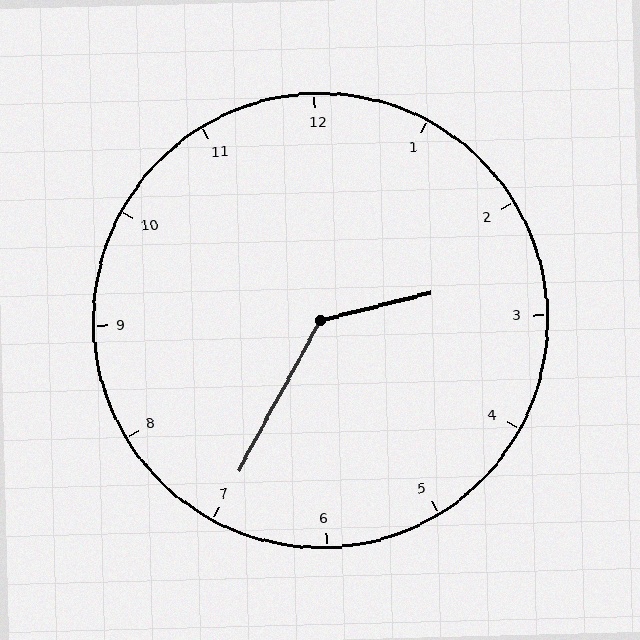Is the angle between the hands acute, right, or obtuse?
It is obtuse.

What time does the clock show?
2:35.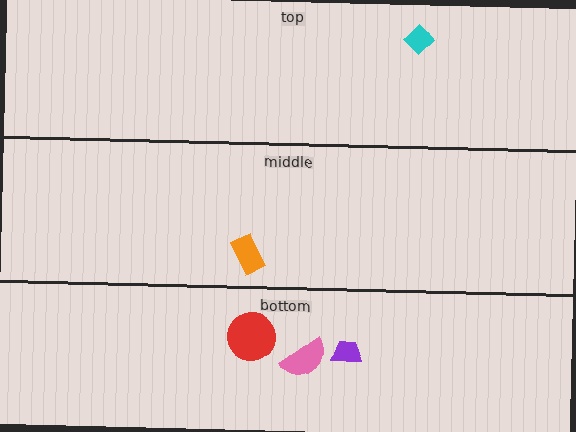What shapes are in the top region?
The cyan diamond.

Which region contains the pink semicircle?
The bottom region.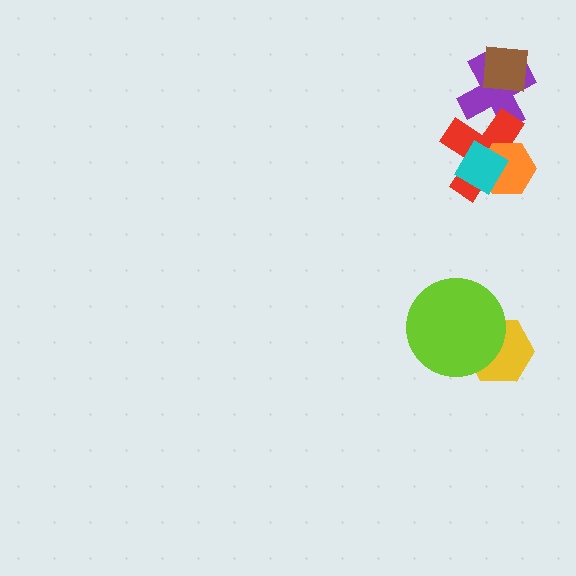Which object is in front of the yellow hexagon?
The lime circle is in front of the yellow hexagon.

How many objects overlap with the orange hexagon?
2 objects overlap with the orange hexagon.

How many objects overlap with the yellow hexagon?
1 object overlaps with the yellow hexagon.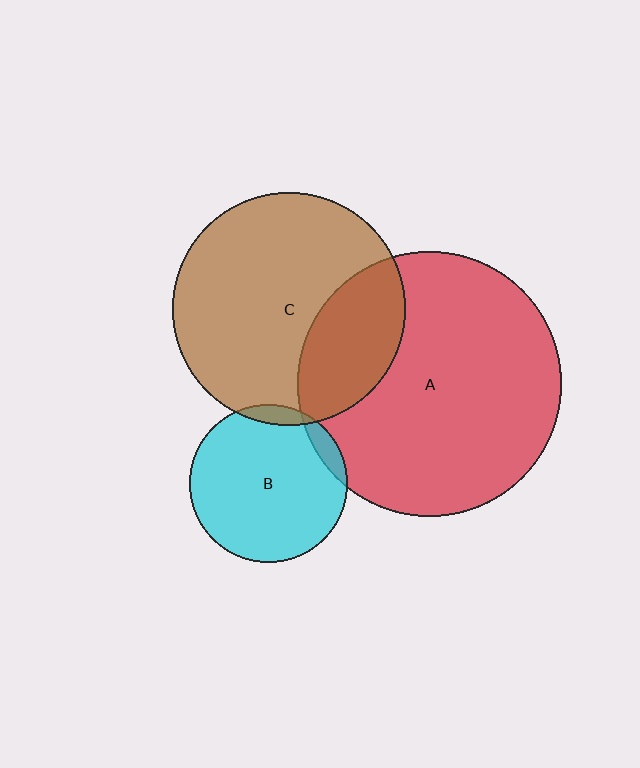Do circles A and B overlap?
Yes.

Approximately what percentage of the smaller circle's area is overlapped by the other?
Approximately 5%.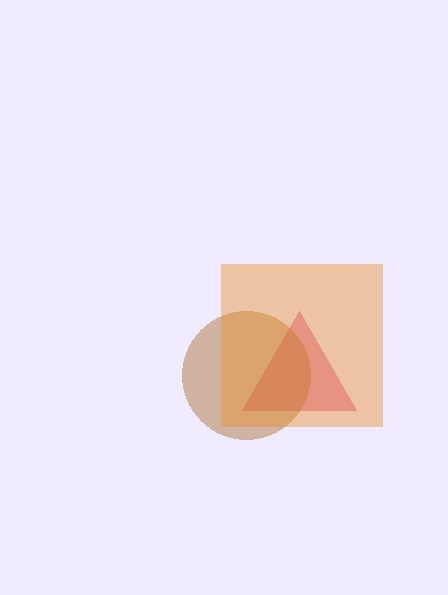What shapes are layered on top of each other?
The layered shapes are: a magenta triangle, a brown circle, an orange square.